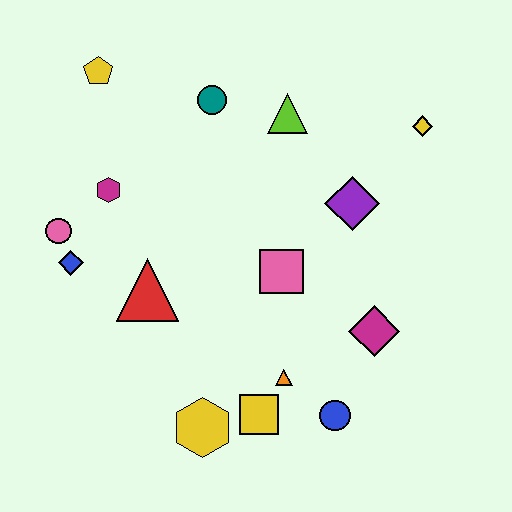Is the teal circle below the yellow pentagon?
Yes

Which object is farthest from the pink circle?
The yellow diamond is farthest from the pink circle.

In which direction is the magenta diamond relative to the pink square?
The magenta diamond is to the right of the pink square.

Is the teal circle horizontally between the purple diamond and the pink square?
No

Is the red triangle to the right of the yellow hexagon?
No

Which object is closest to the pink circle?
The blue diamond is closest to the pink circle.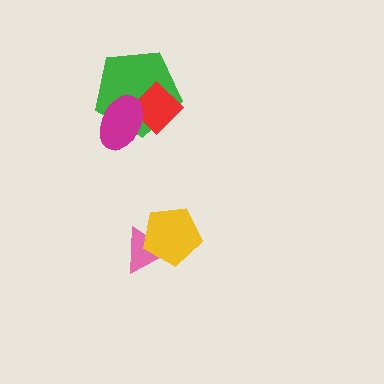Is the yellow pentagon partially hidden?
No, no other shape covers it.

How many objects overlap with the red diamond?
2 objects overlap with the red diamond.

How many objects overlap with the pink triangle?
1 object overlaps with the pink triangle.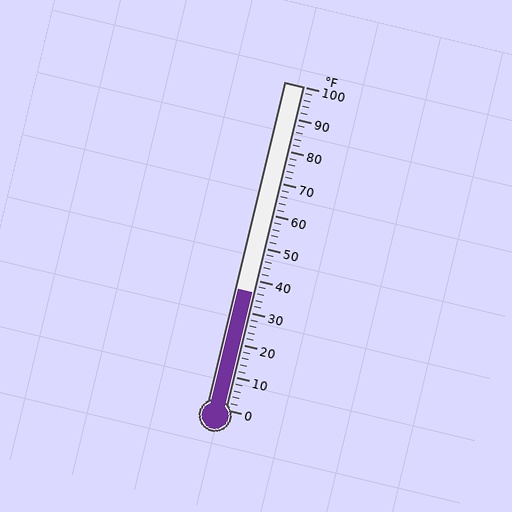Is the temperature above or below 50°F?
The temperature is below 50°F.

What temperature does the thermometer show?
The thermometer shows approximately 36°F.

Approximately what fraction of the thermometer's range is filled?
The thermometer is filled to approximately 35% of its range.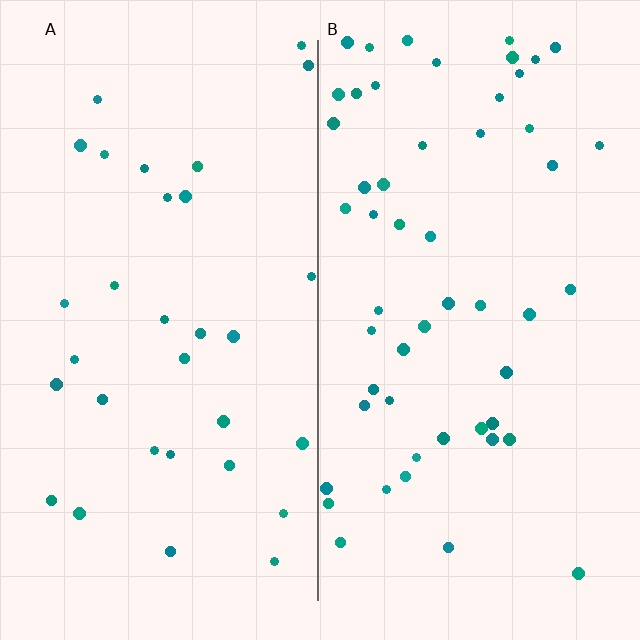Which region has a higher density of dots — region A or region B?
B (the right).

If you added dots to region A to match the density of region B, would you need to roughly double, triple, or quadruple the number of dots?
Approximately double.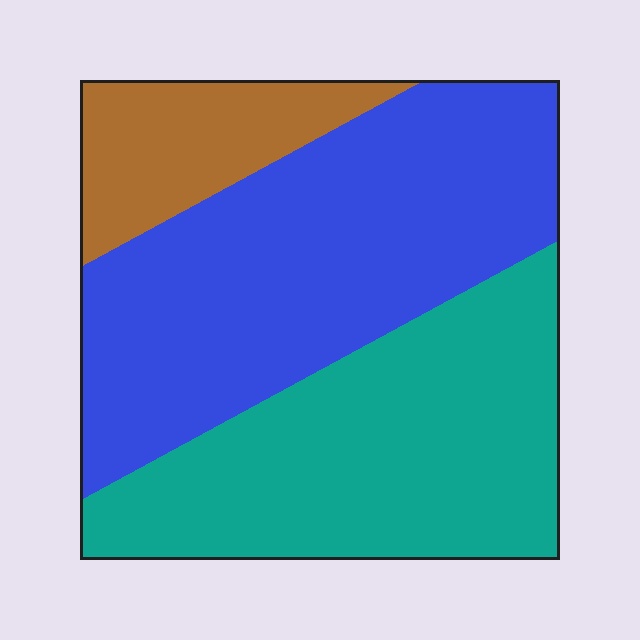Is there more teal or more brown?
Teal.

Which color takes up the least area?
Brown, at roughly 15%.